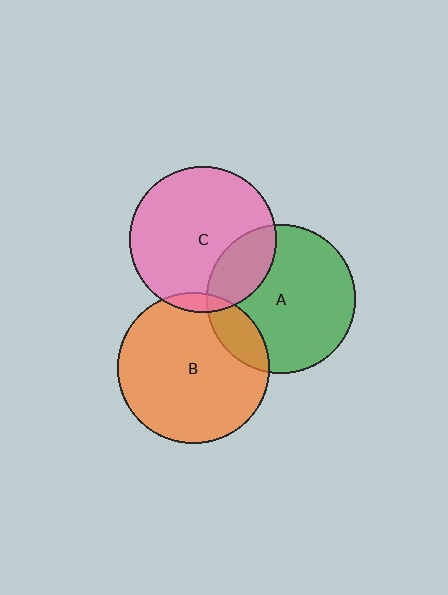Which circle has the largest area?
Circle B (orange).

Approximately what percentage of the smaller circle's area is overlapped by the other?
Approximately 5%.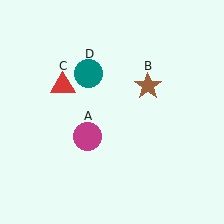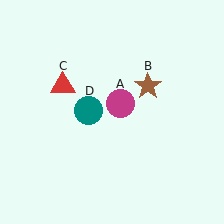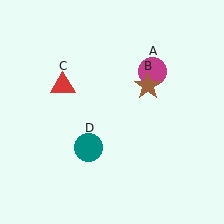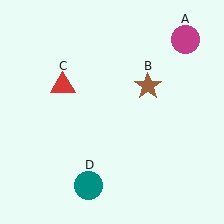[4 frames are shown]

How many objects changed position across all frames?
2 objects changed position: magenta circle (object A), teal circle (object D).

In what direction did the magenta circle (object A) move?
The magenta circle (object A) moved up and to the right.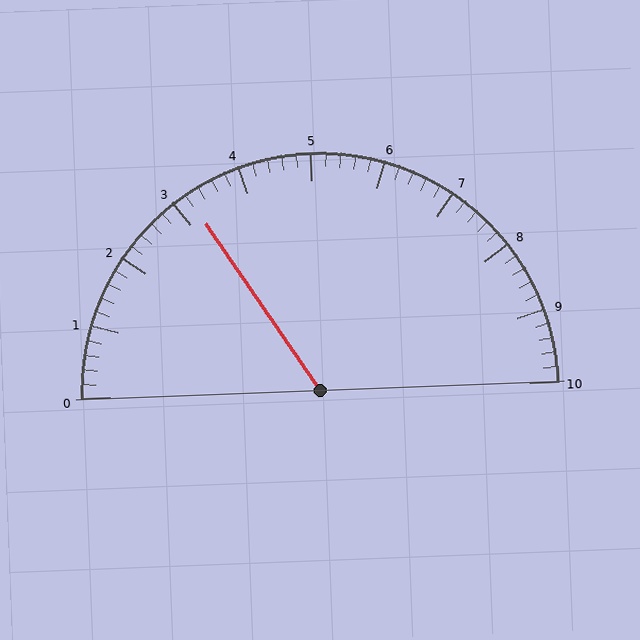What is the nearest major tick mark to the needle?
The nearest major tick mark is 3.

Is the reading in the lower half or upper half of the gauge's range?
The reading is in the lower half of the range (0 to 10).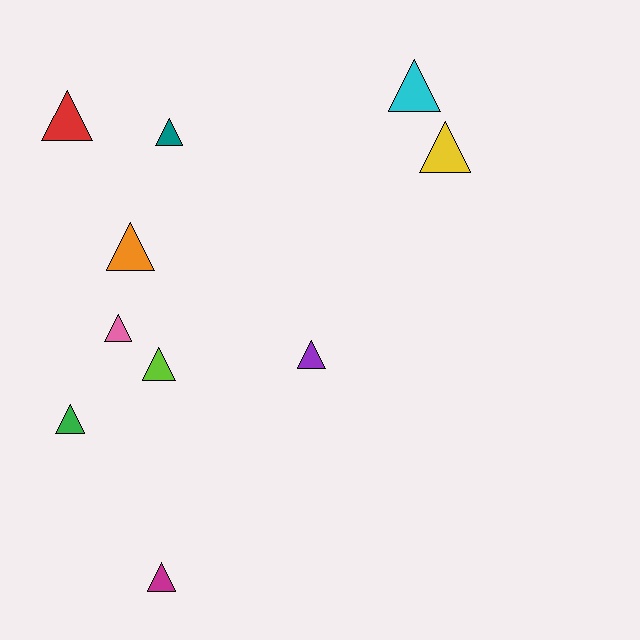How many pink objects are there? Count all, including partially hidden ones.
There is 1 pink object.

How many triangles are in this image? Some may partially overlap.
There are 10 triangles.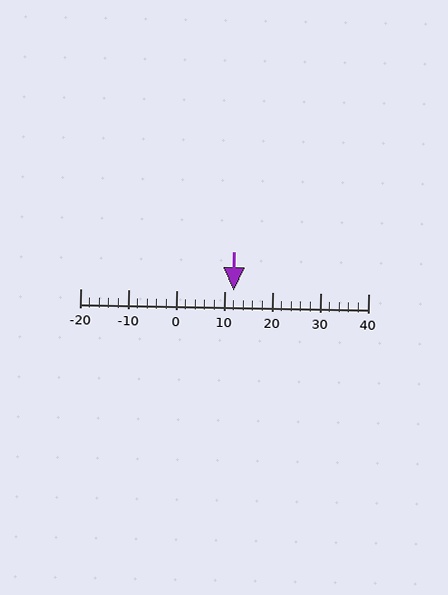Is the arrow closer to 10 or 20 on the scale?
The arrow is closer to 10.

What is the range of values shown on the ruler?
The ruler shows values from -20 to 40.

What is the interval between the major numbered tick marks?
The major tick marks are spaced 10 units apart.